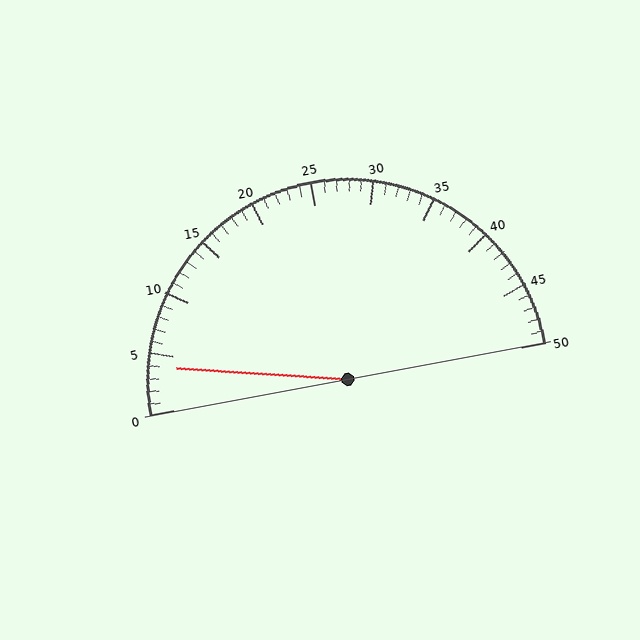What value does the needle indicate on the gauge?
The needle indicates approximately 4.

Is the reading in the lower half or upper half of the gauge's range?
The reading is in the lower half of the range (0 to 50).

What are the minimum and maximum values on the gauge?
The gauge ranges from 0 to 50.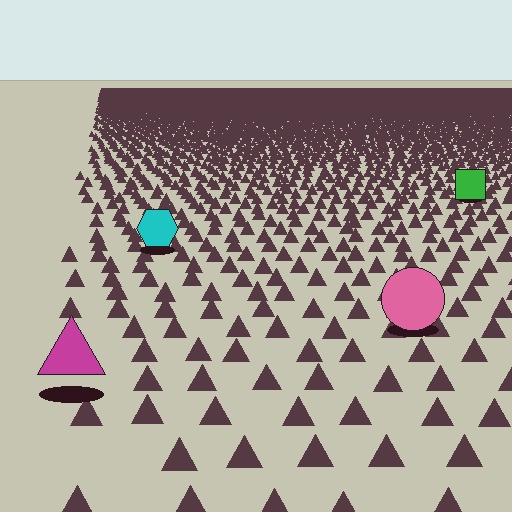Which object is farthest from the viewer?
The green square is farthest from the viewer. It appears smaller and the ground texture around it is denser.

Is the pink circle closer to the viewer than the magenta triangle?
No. The magenta triangle is closer — you can tell from the texture gradient: the ground texture is coarser near it.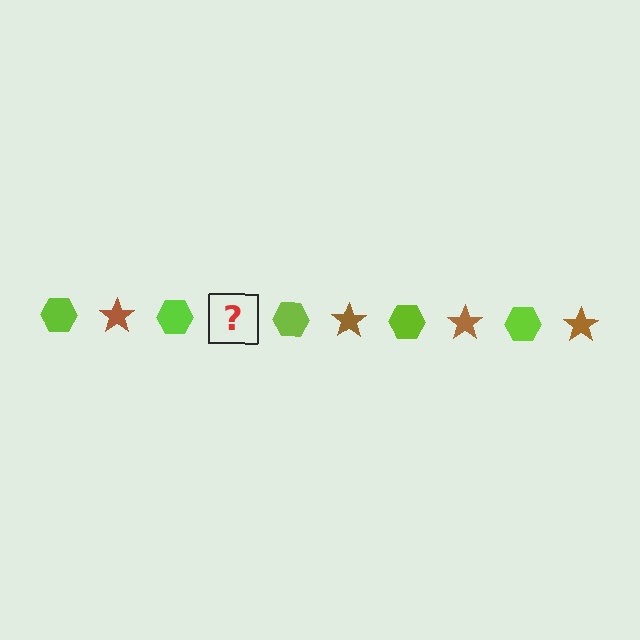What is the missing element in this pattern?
The missing element is a brown star.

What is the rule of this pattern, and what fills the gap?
The rule is that the pattern alternates between lime hexagon and brown star. The gap should be filled with a brown star.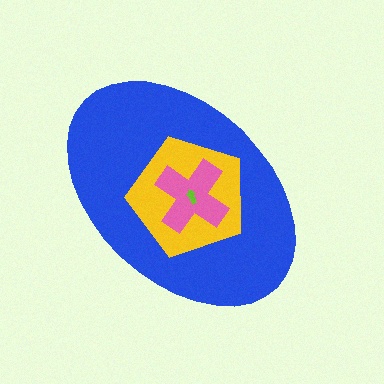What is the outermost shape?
The blue ellipse.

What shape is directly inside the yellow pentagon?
The pink cross.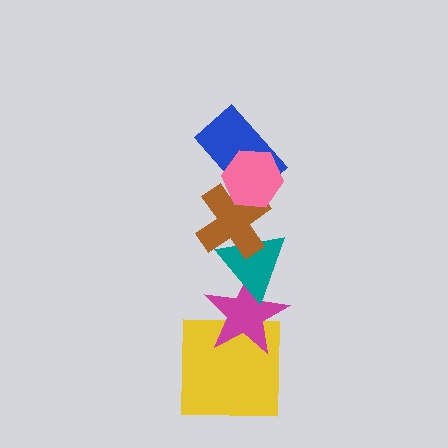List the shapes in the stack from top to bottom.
From top to bottom: the pink hexagon, the blue rectangle, the brown cross, the teal triangle, the magenta star, the yellow square.